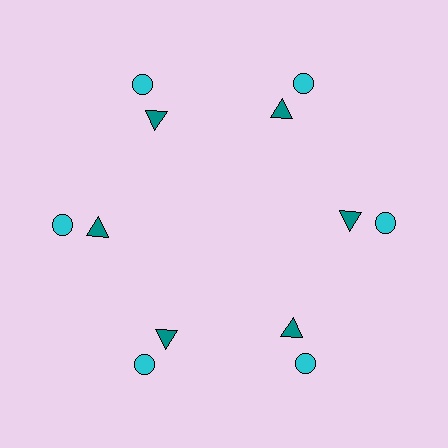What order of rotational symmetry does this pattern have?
This pattern has 6-fold rotational symmetry.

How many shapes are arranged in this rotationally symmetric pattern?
There are 12 shapes, arranged in 6 groups of 2.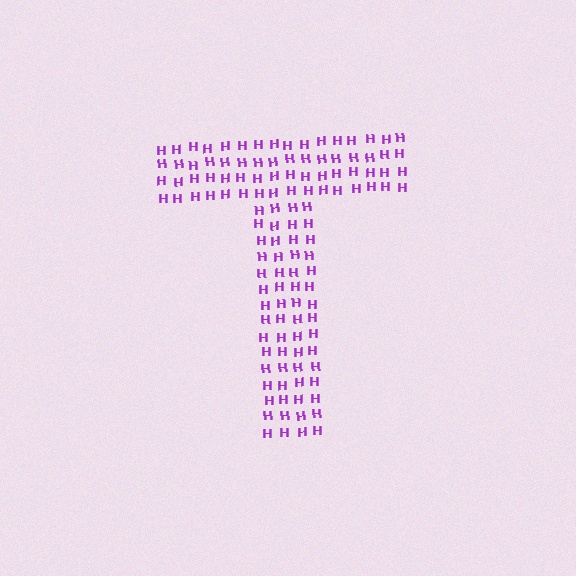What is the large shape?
The large shape is the letter T.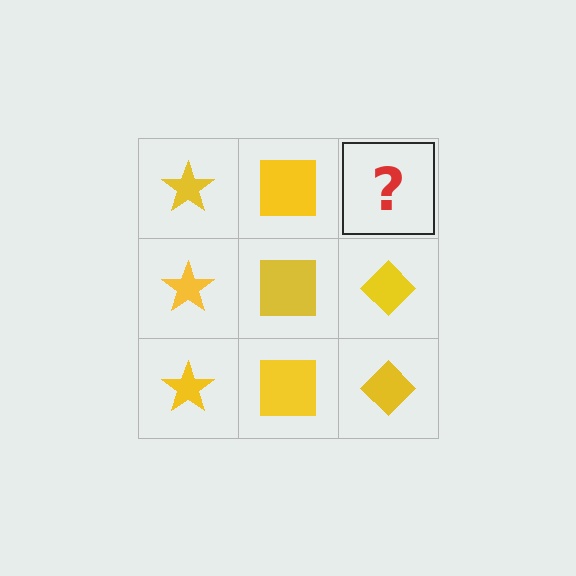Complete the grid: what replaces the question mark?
The question mark should be replaced with a yellow diamond.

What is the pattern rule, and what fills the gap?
The rule is that each column has a consistent shape. The gap should be filled with a yellow diamond.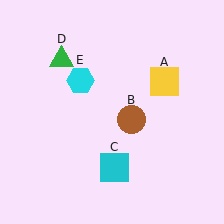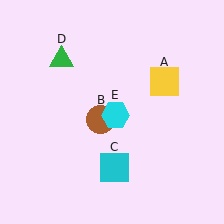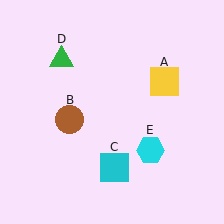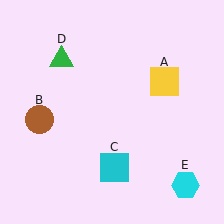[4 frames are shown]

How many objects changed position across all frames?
2 objects changed position: brown circle (object B), cyan hexagon (object E).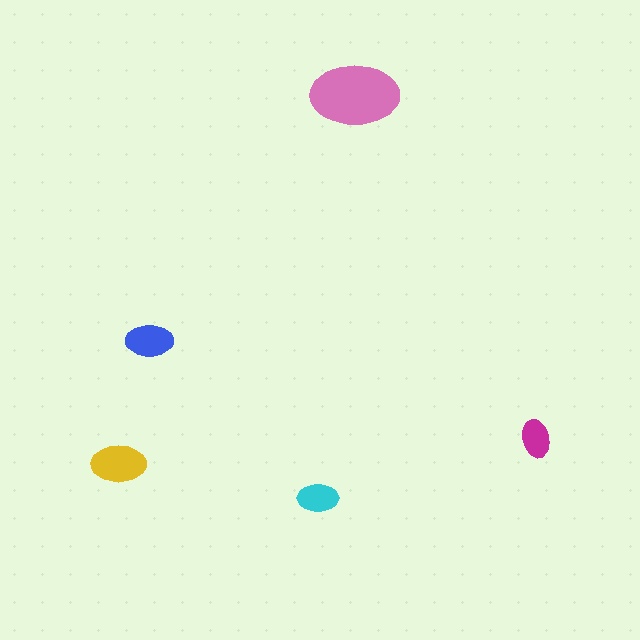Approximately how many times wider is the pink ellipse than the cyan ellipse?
About 2 times wider.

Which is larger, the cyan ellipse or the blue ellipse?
The blue one.